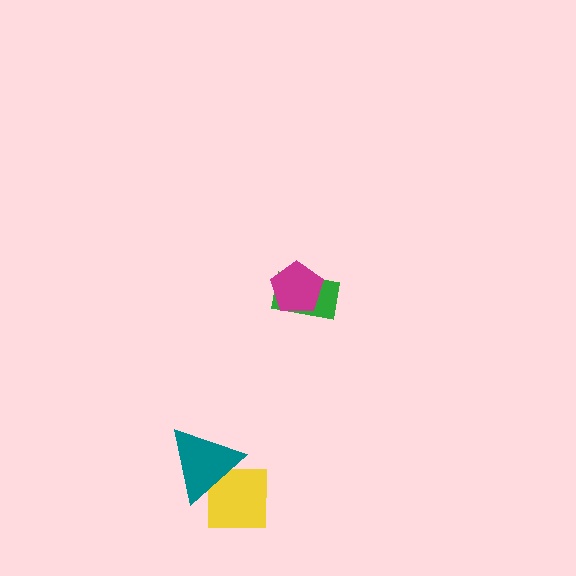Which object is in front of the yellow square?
The teal triangle is in front of the yellow square.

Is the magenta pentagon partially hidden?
No, no other shape covers it.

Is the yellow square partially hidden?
Yes, it is partially covered by another shape.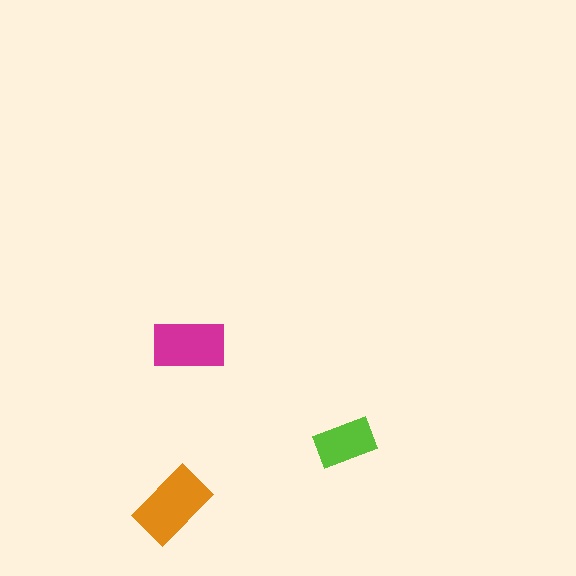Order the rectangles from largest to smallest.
the orange one, the magenta one, the lime one.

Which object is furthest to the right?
The lime rectangle is rightmost.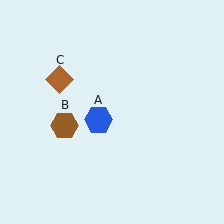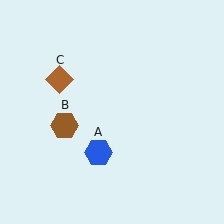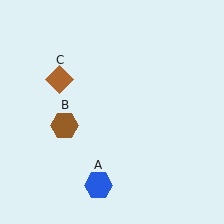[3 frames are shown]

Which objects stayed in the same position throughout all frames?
Brown hexagon (object B) and brown diamond (object C) remained stationary.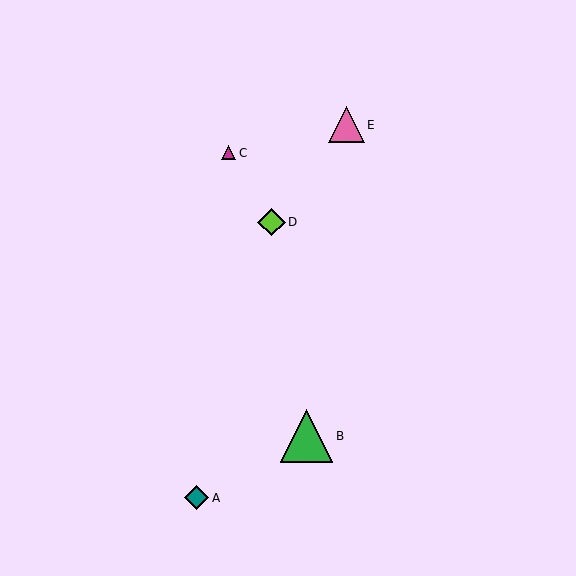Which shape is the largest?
The green triangle (labeled B) is the largest.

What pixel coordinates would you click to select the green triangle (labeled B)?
Click at (307, 436) to select the green triangle B.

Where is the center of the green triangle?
The center of the green triangle is at (307, 436).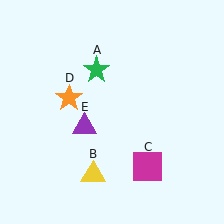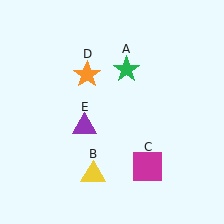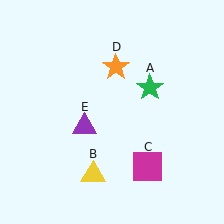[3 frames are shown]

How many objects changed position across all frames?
2 objects changed position: green star (object A), orange star (object D).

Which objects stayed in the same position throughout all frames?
Yellow triangle (object B) and magenta square (object C) and purple triangle (object E) remained stationary.